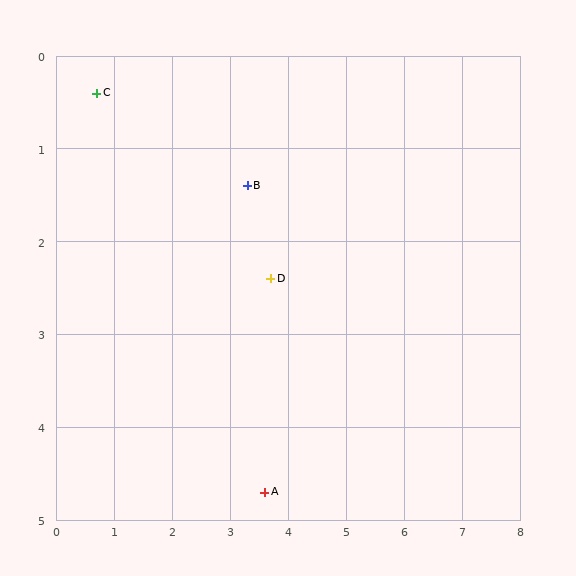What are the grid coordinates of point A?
Point A is at approximately (3.6, 4.7).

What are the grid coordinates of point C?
Point C is at approximately (0.7, 0.4).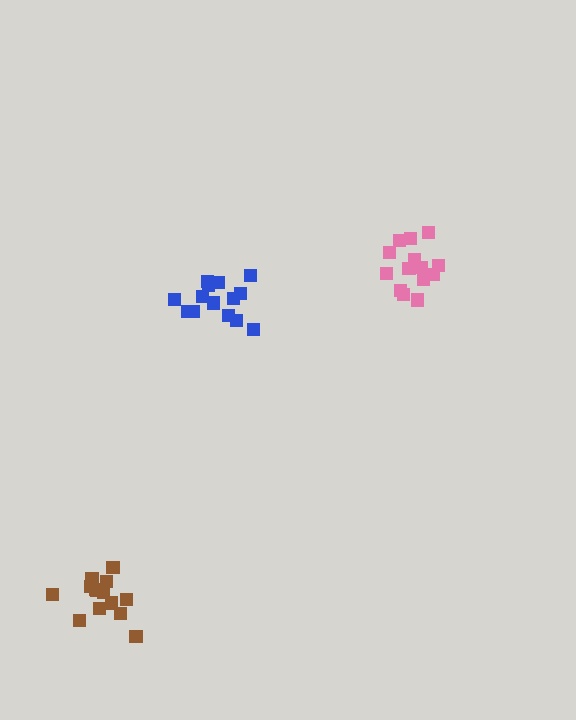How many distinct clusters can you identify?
There are 3 distinct clusters.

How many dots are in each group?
Group 1: 15 dots, Group 2: 14 dots, Group 3: 14 dots (43 total).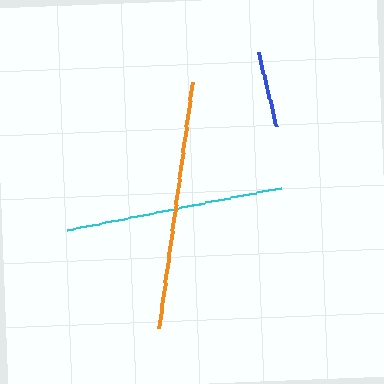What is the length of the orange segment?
The orange segment is approximately 249 pixels long.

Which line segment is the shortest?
The blue line is the shortest at approximately 75 pixels.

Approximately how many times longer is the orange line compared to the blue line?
The orange line is approximately 3.3 times the length of the blue line.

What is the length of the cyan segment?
The cyan segment is approximately 218 pixels long.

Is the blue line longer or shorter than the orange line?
The orange line is longer than the blue line.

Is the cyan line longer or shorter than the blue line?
The cyan line is longer than the blue line.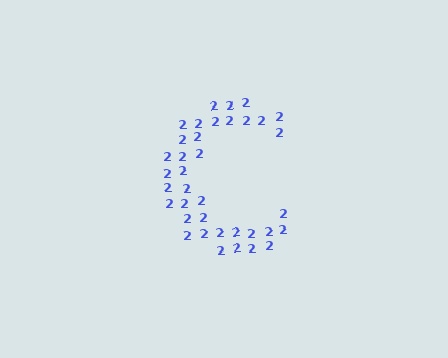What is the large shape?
The large shape is the letter C.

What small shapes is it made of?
It is made of small digit 2's.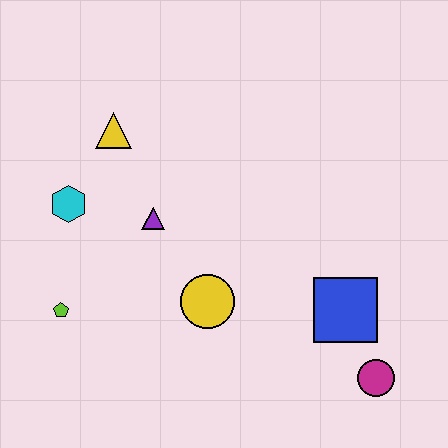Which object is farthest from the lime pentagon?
The magenta circle is farthest from the lime pentagon.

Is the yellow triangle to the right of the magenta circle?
No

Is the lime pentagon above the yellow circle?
No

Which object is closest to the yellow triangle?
The cyan hexagon is closest to the yellow triangle.